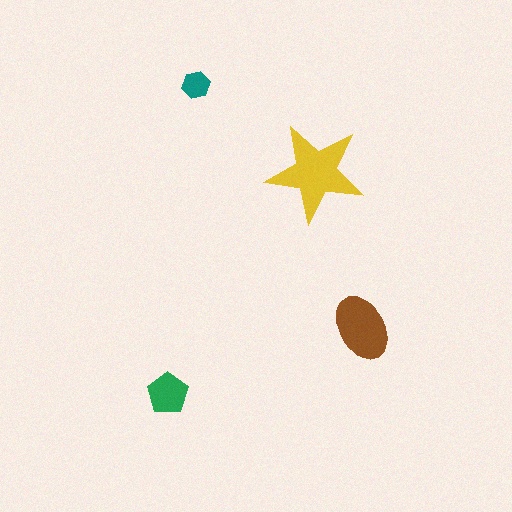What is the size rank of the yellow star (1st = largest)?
1st.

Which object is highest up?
The teal hexagon is topmost.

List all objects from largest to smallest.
The yellow star, the brown ellipse, the green pentagon, the teal hexagon.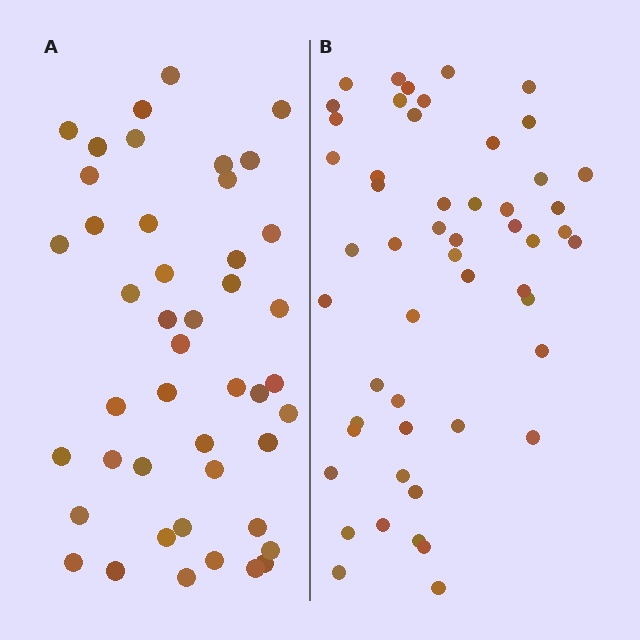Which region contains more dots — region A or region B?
Region B (the right region) has more dots.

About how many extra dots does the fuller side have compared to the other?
Region B has roughly 8 or so more dots than region A.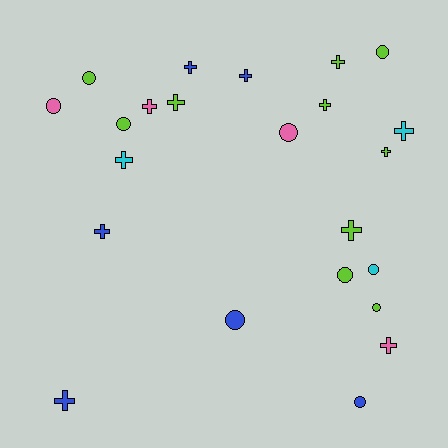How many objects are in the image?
There are 23 objects.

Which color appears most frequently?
Lime, with 10 objects.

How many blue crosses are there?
There are 4 blue crosses.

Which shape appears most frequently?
Cross, with 13 objects.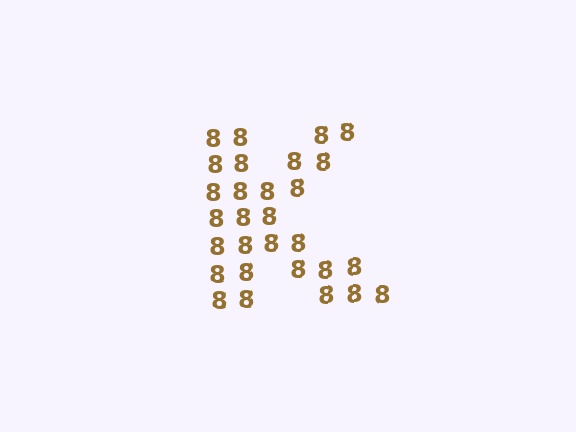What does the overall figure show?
The overall figure shows the letter K.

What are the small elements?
The small elements are digit 8's.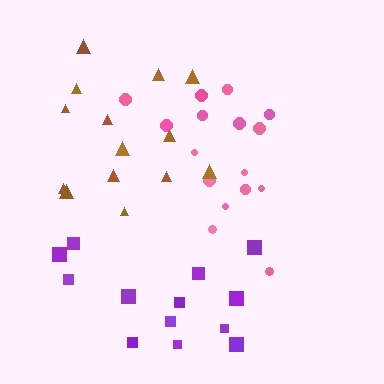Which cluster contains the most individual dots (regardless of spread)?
Pink (16).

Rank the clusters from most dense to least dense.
pink, purple, brown.